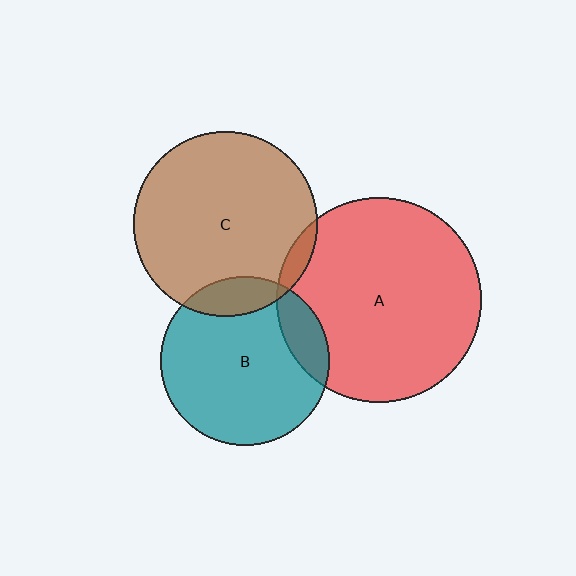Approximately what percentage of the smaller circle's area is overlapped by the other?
Approximately 15%.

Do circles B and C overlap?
Yes.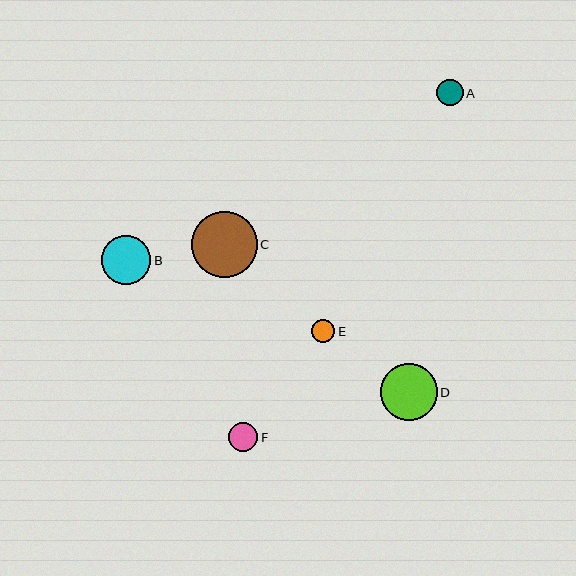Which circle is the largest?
Circle C is the largest with a size of approximately 66 pixels.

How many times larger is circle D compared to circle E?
Circle D is approximately 2.4 times the size of circle E.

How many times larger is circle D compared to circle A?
Circle D is approximately 2.2 times the size of circle A.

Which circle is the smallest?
Circle E is the smallest with a size of approximately 24 pixels.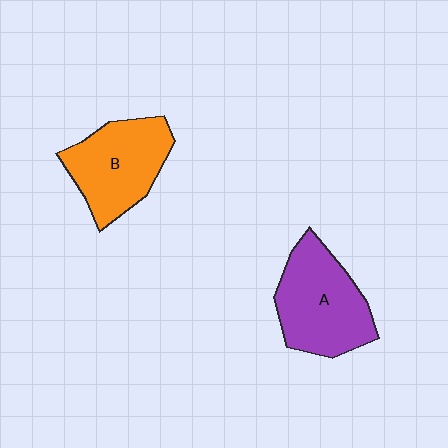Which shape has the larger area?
Shape A (purple).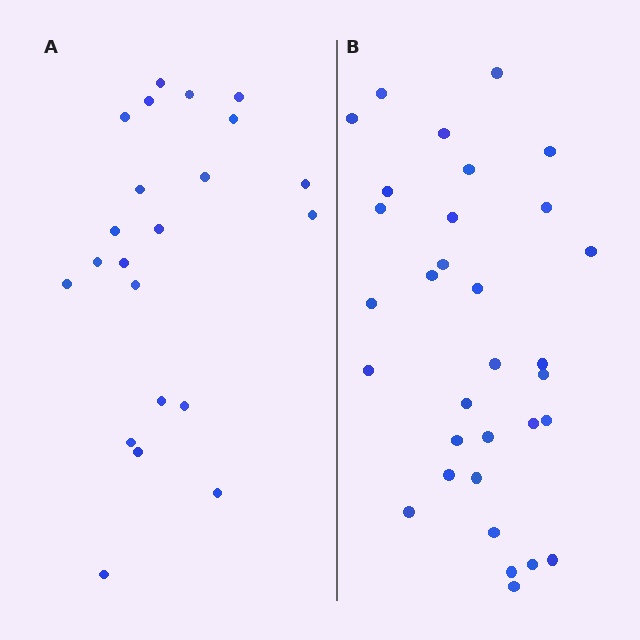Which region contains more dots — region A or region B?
Region B (the right region) has more dots.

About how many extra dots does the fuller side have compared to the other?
Region B has roughly 10 or so more dots than region A.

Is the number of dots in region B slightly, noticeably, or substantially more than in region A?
Region B has substantially more. The ratio is roughly 1.5 to 1.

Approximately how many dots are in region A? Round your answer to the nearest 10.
About 20 dots. (The exact count is 22, which rounds to 20.)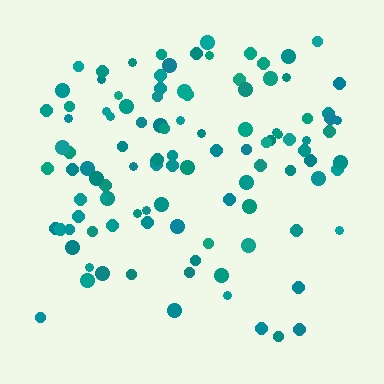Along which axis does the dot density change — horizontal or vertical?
Vertical.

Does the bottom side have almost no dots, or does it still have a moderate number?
Still a moderate number, just noticeably fewer than the top.